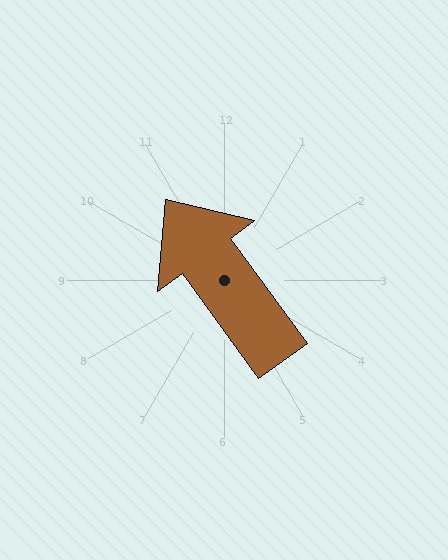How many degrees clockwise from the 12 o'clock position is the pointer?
Approximately 324 degrees.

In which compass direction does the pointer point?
Northwest.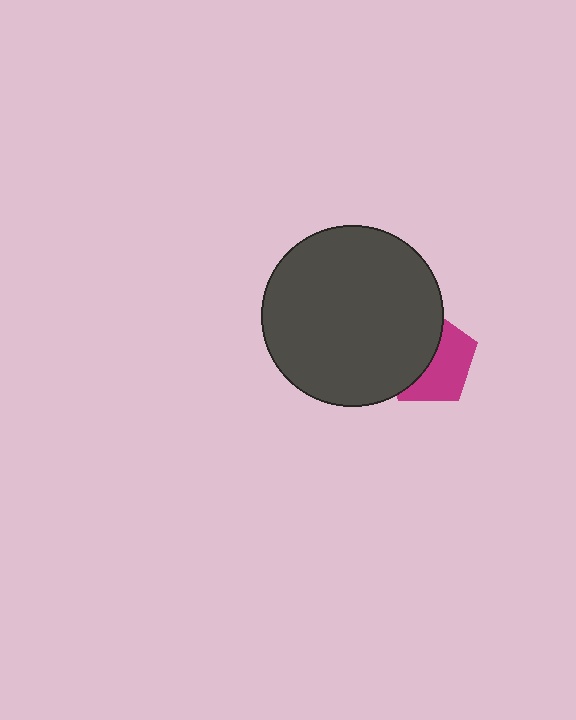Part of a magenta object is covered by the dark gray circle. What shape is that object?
It is a pentagon.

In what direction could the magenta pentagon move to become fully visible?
The magenta pentagon could move right. That would shift it out from behind the dark gray circle entirely.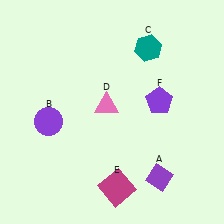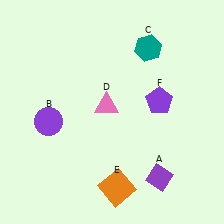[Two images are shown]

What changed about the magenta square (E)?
In Image 1, E is magenta. In Image 2, it changed to orange.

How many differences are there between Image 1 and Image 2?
There is 1 difference between the two images.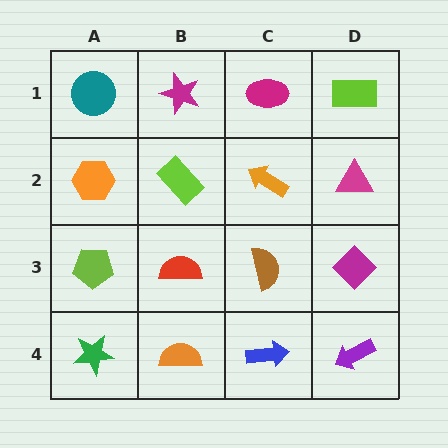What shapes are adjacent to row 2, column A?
A teal circle (row 1, column A), a lime pentagon (row 3, column A), a lime rectangle (row 2, column B).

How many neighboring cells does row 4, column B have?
3.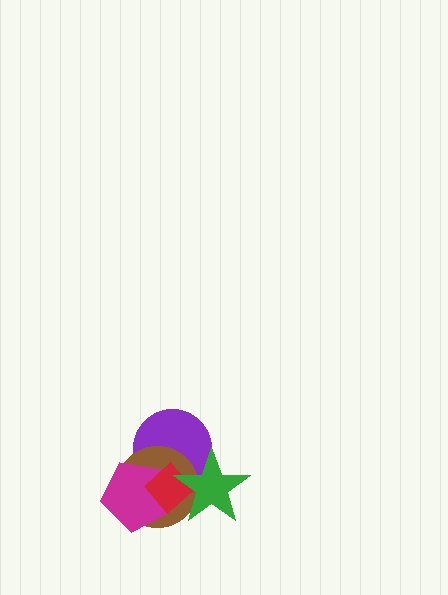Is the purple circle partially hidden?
Yes, it is partially covered by another shape.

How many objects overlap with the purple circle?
4 objects overlap with the purple circle.